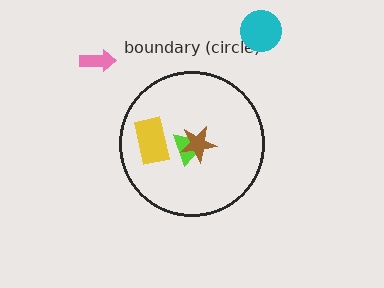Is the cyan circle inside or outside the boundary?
Outside.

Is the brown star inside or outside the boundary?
Inside.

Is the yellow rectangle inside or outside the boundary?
Inside.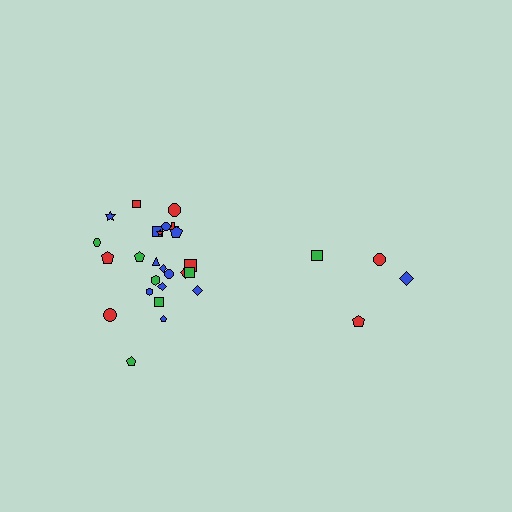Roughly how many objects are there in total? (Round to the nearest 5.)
Roughly 30 objects in total.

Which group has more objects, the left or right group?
The left group.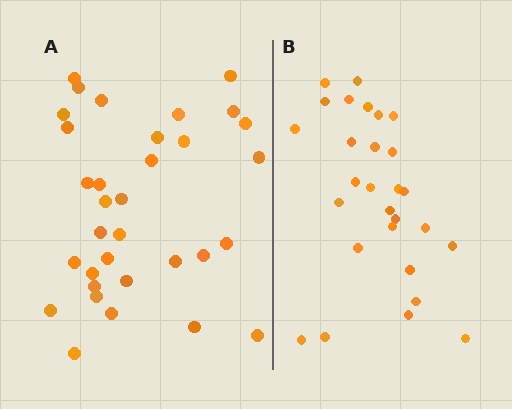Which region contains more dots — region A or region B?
Region A (the left region) has more dots.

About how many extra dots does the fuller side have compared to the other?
Region A has about 5 more dots than region B.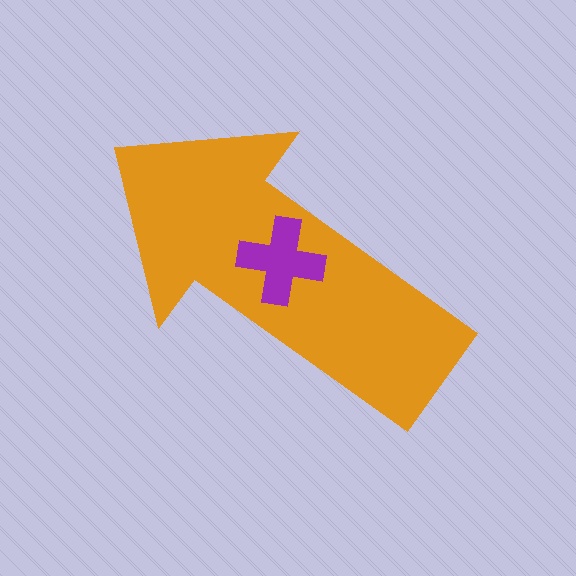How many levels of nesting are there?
2.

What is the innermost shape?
The purple cross.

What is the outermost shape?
The orange arrow.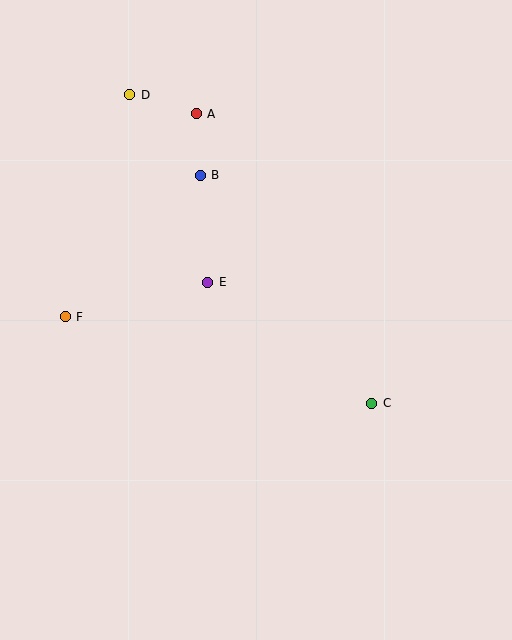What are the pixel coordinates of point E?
Point E is at (208, 282).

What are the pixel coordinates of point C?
Point C is at (372, 403).